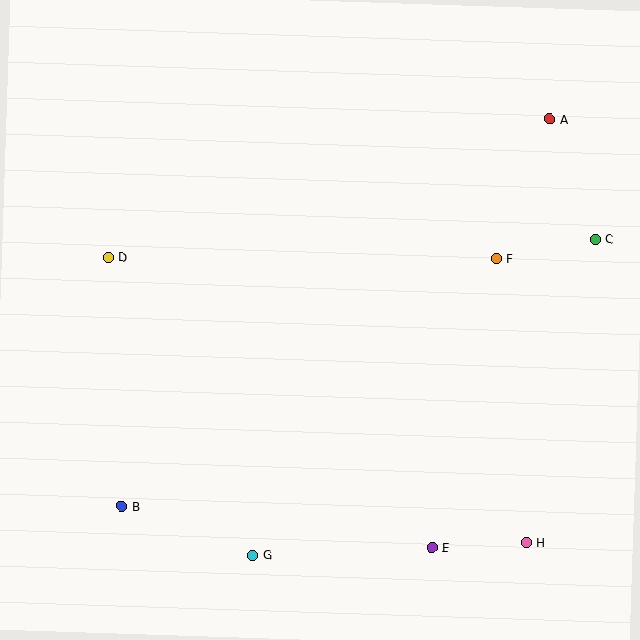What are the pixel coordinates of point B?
Point B is at (121, 506).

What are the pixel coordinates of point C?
Point C is at (595, 239).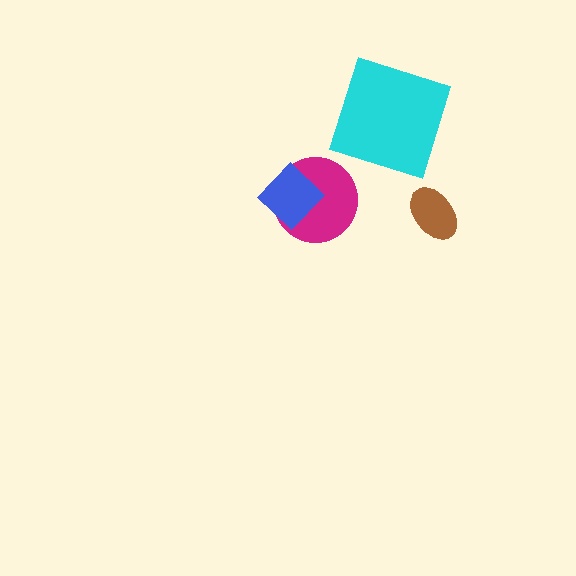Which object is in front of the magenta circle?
The blue diamond is in front of the magenta circle.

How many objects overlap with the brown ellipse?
0 objects overlap with the brown ellipse.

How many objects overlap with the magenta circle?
1 object overlaps with the magenta circle.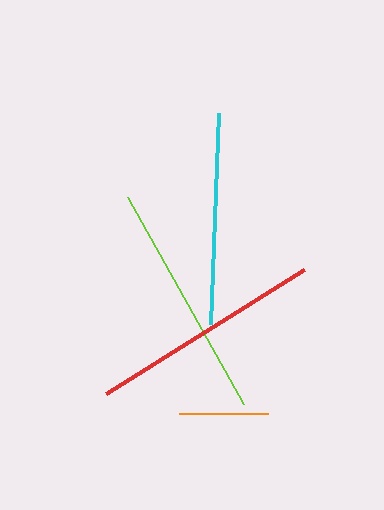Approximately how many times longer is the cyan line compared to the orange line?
The cyan line is approximately 2.4 times the length of the orange line.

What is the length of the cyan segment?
The cyan segment is approximately 212 pixels long.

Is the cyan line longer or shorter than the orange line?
The cyan line is longer than the orange line.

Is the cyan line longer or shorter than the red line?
The red line is longer than the cyan line.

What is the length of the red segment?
The red segment is approximately 234 pixels long.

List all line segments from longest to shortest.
From longest to shortest: lime, red, cyan, orange.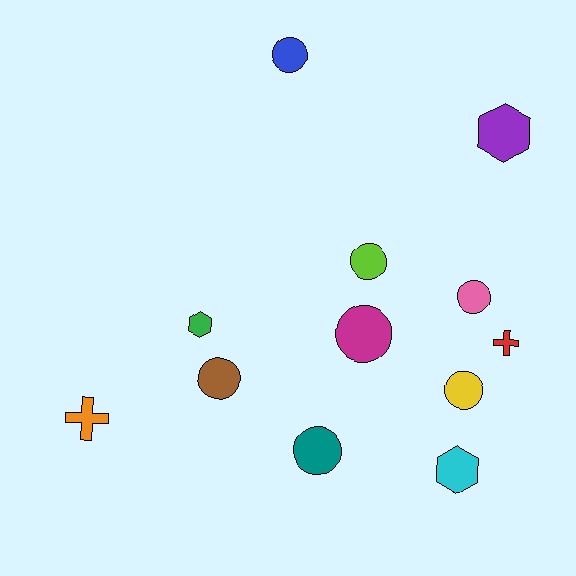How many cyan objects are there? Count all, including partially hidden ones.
There is 1 cyan object.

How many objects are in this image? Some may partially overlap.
There are 12 objects.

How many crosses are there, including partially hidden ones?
There are 2 crosses.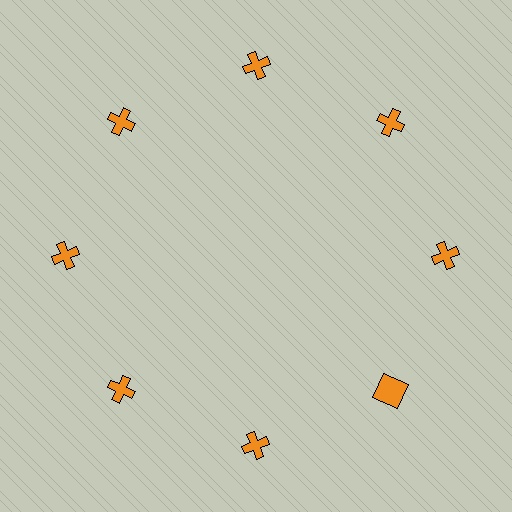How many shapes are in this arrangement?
There are 8 shapes arranged in a ring pattern.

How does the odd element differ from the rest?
It has a different shape: square instead of cross.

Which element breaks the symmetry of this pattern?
The orange square at roughly the 4 o'clock position breaks the symmetry. All other shapes are orange crosses.